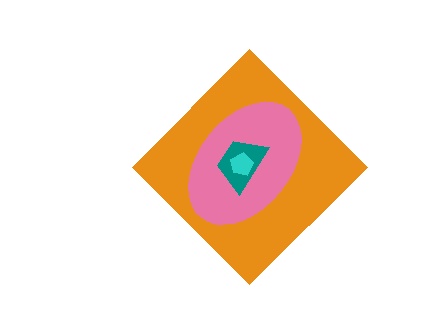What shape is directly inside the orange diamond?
The pink ellipse.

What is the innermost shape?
The cyan pentagon.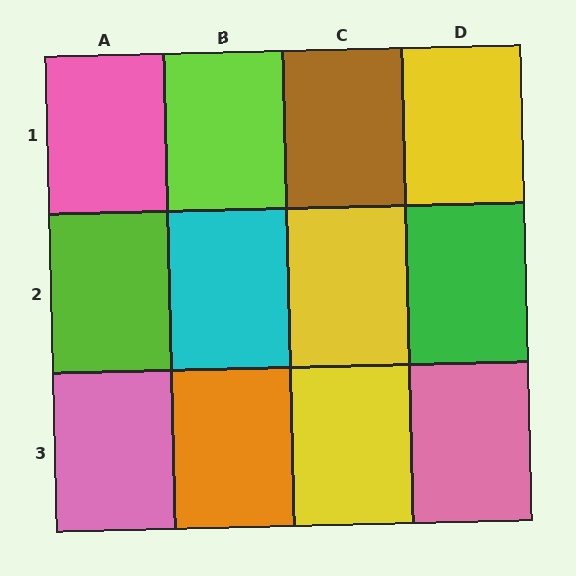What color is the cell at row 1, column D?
Yellow.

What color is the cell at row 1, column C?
Brown.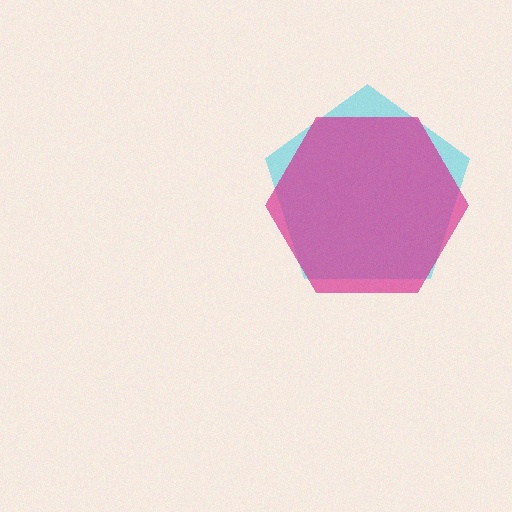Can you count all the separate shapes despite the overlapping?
Yes, there are 2 separate shapes.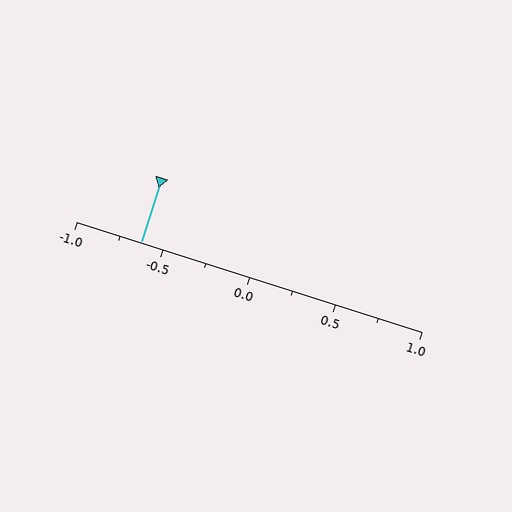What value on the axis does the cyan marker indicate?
The marker indicates approximately -0.62.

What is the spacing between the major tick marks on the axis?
The major ticks are spaced 0.5 apart.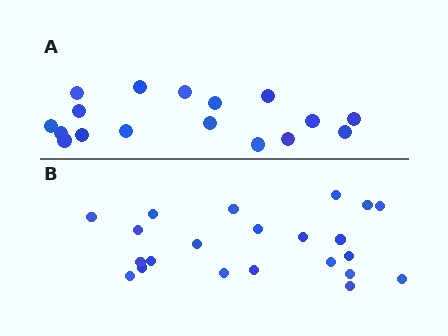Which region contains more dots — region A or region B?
Region B (the bottom region) has more dots.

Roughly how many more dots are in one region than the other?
Region B has about 5 more dots than region A.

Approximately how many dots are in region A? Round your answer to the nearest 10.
About 20 dots. (The exact count is 17, which rounds to 20.)